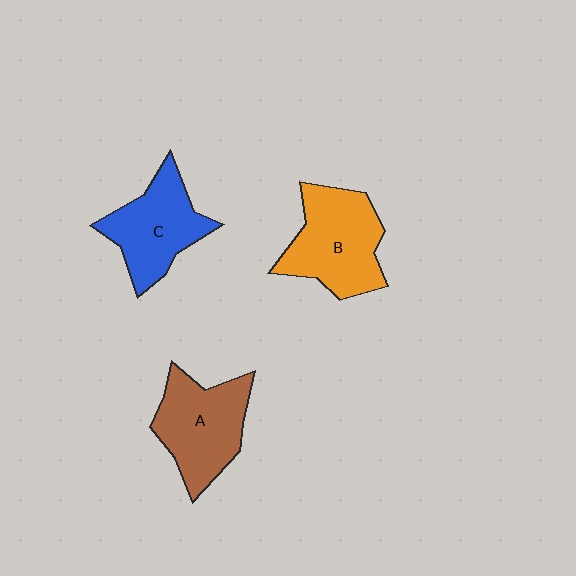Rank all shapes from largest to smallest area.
From largest to smallest: B (orange), A (brown), C (blue).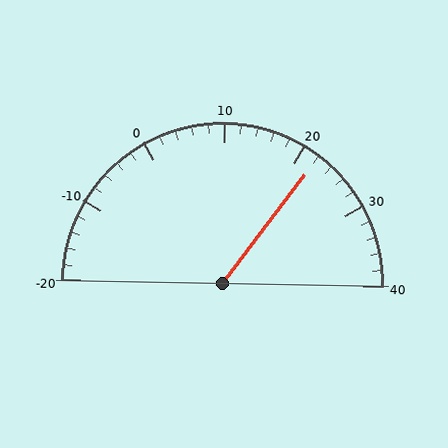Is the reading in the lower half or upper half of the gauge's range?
The reading is in the upper half of the range (-20 to 40).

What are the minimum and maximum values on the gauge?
The gauge ranges from -20 to 40.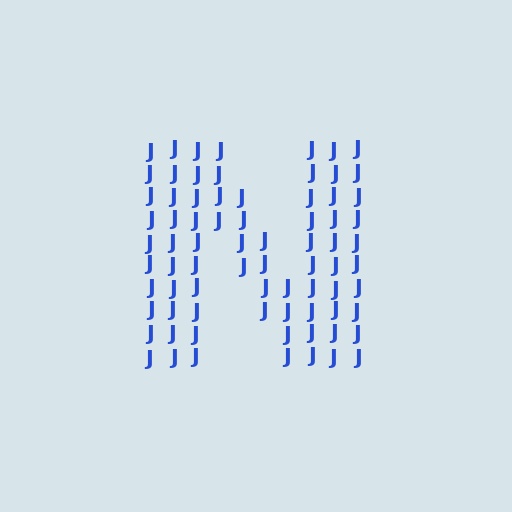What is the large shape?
The large shape is the letter N.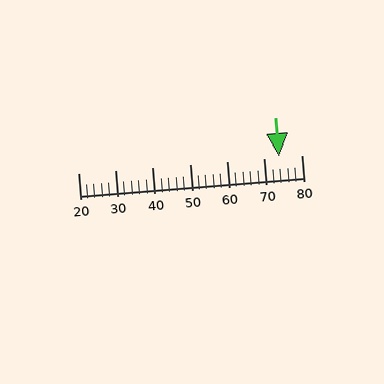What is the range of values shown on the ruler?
The ruler shows values from 20 to 80.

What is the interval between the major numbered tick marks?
The major tick marks are spaced 10 units apart.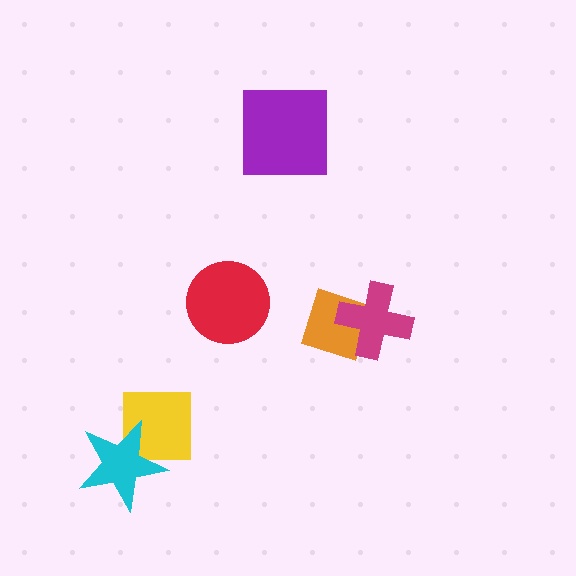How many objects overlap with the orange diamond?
1 object overlaps with the orange diamond.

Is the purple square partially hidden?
No, no other shape covers it.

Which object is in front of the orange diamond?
The magenta cross is in front of the orange diamond.